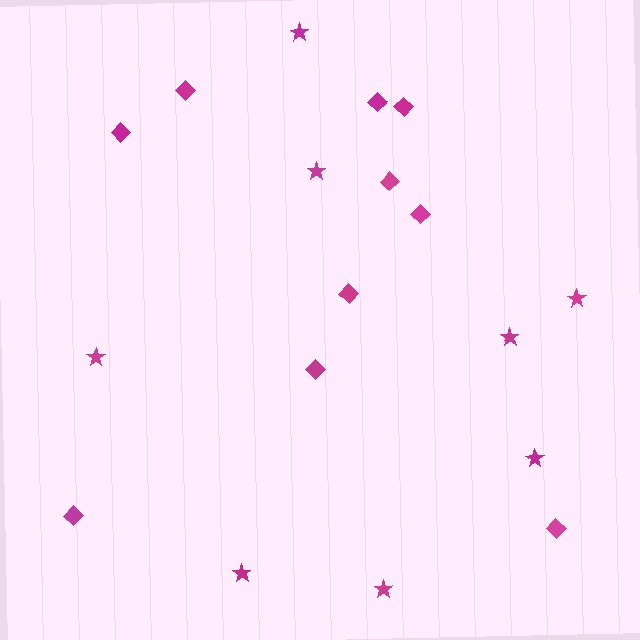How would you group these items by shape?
There are 2 groups: one group of stars (8) and one group of diamonds (10).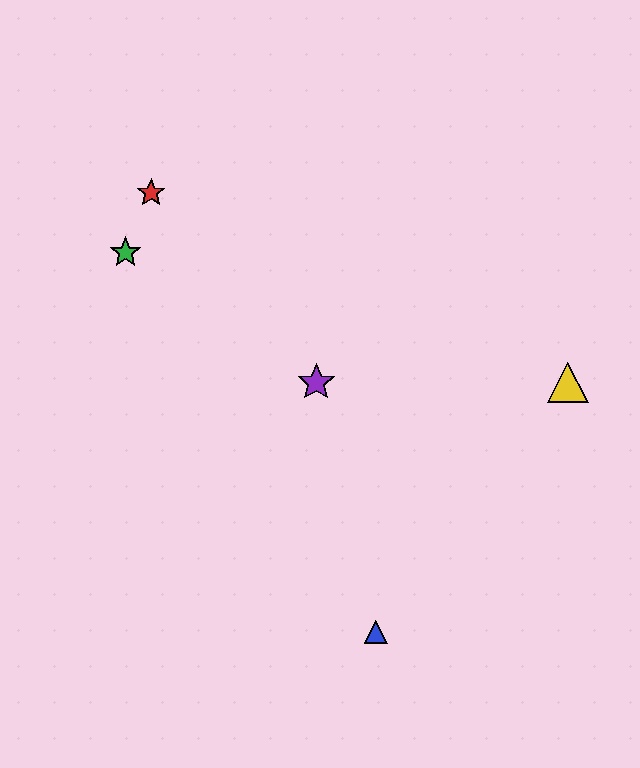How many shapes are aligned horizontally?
2 shapes (the yellow triangle, the purple star) are aligned horizontally.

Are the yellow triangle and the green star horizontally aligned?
No, the yellow triangle is at y≈383 and the green star is at y≈253.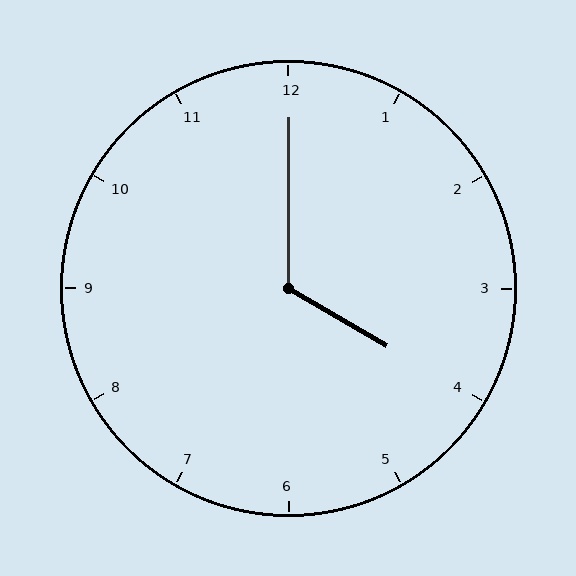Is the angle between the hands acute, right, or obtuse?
It is obtuse.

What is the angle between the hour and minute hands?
Approximately 120 degrees.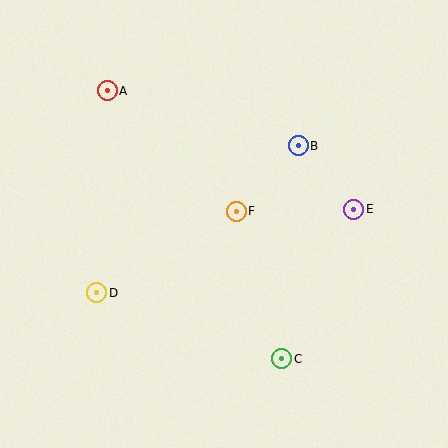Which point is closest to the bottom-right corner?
Point C is closest to the bottom-right corner.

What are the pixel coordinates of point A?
Point A is at (107, 91).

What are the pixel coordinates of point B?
Point B is at (298, 146).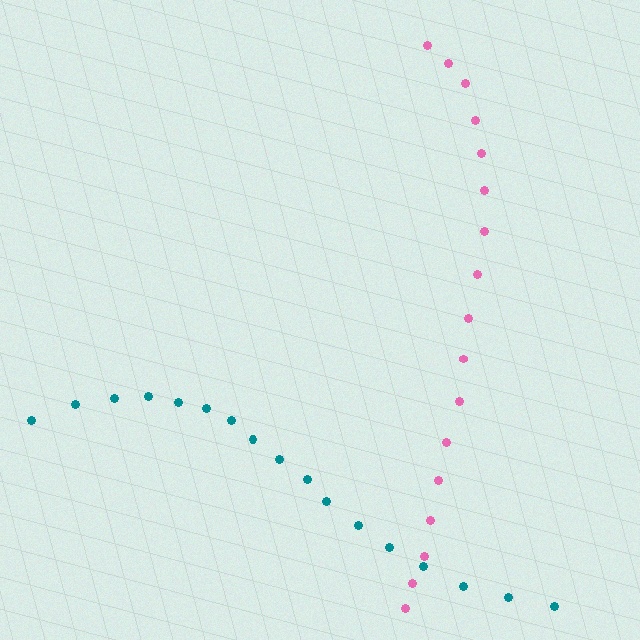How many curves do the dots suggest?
There are 2 distinct paths.